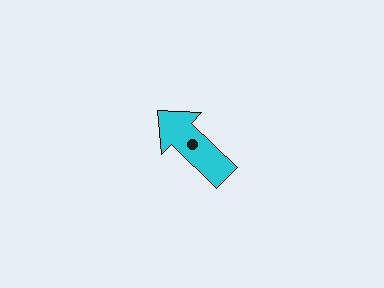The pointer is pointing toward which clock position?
Roughly 10 o'clock.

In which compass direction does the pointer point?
Northwest.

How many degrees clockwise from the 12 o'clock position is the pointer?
Approximately 314 degrees.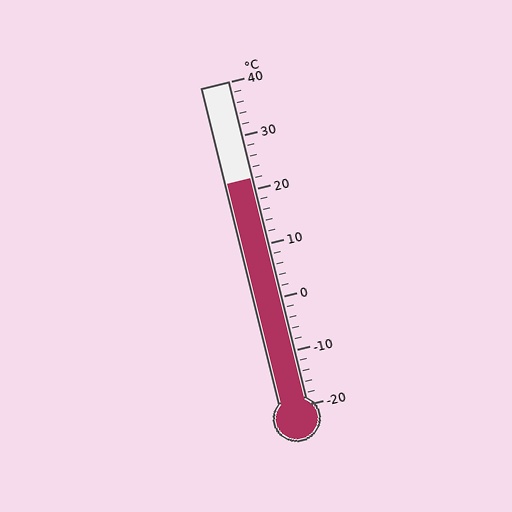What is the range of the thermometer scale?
The thermometer scale ranges from -20°C to 40°C.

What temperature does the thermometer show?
The thermometer shows approximately 22°C.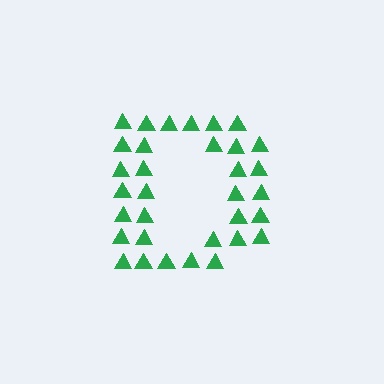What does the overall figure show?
The overall figure shows the letter D.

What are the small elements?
The small elements are triangles.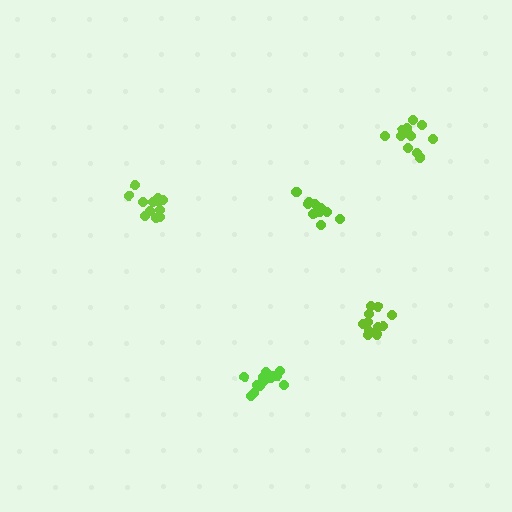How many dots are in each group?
Group 1: 12 dots, Group 2: 12 dots, Group 3: 12 dots, Group 4: 11 dots, Group 5: 15 dots (62 total).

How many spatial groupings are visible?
There are 5 spatial groupings.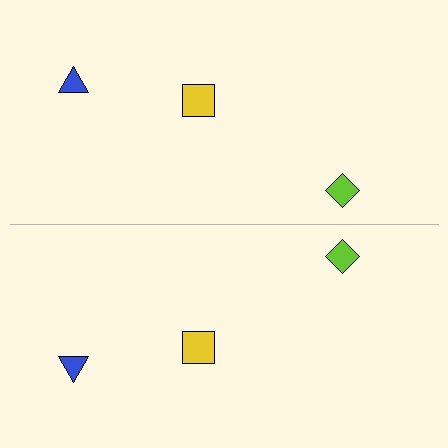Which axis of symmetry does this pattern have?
The pattern has a horizontal axis of symmetry running through the center of the image.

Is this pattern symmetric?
Yes, this pattern has bilateral (reflection) symmetry.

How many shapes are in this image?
There are 6 shapes in this image.